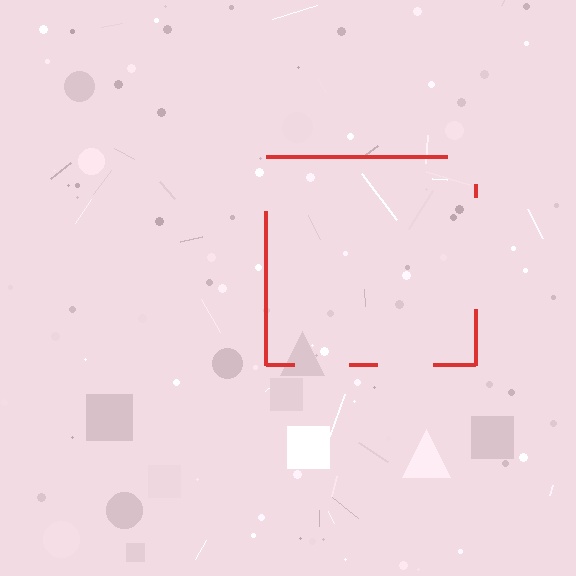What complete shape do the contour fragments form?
The contour fragments form a square.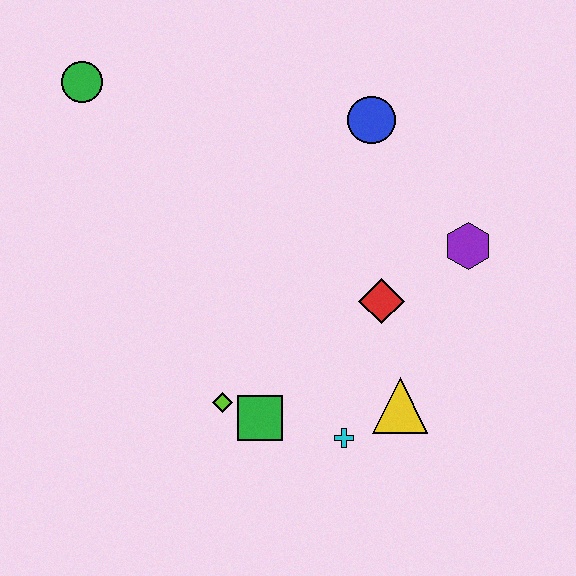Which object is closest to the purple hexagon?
The red diamond is closest to the purple hexagon.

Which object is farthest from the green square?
The green circle is farthest from the green square.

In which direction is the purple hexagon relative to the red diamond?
The purple hexagon is to the right of the red diamond.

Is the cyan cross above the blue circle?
No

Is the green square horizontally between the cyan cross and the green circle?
Yes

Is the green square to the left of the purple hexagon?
Yes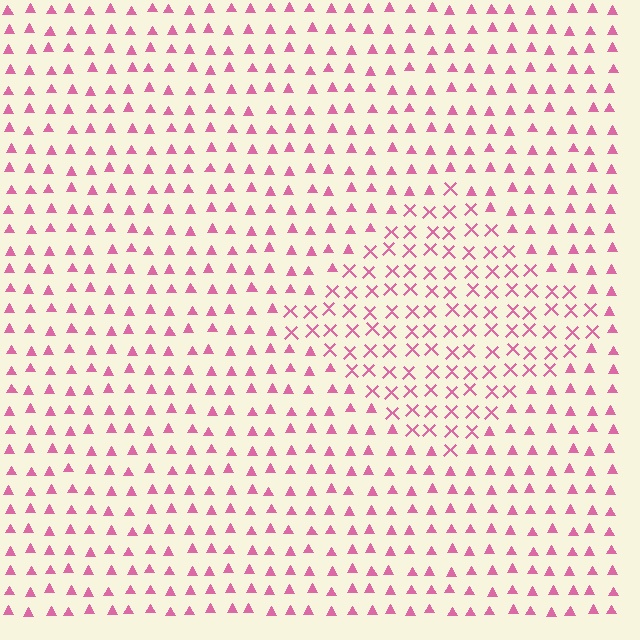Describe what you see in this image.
The image is filled with small pink elements arranged in a uniform grid. A diamond-shaped region contains X marks, while the surrounding area contains triangles. The boundary is defined purely by the change in element shape.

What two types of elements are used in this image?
The image uses X marks inside the diamond region and triangles outside it.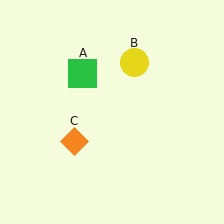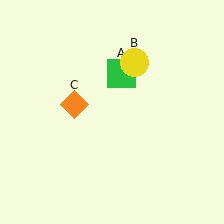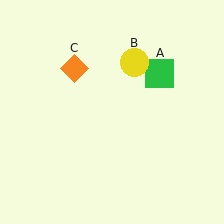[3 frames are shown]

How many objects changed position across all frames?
2 objects changed position: green square (object A), orange diamond (object C).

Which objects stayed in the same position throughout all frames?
Yellow circle (object B) remained stationary.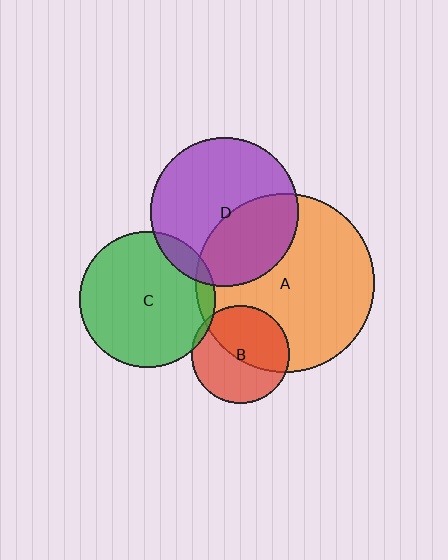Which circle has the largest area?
Circle A (orange).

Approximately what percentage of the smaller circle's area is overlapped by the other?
Approximately 5%.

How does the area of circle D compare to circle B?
Approximately 2.3 times.